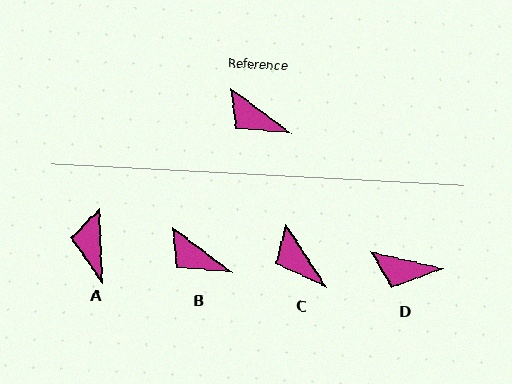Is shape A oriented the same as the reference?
No, it is off by about 51 degrees.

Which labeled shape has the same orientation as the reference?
B.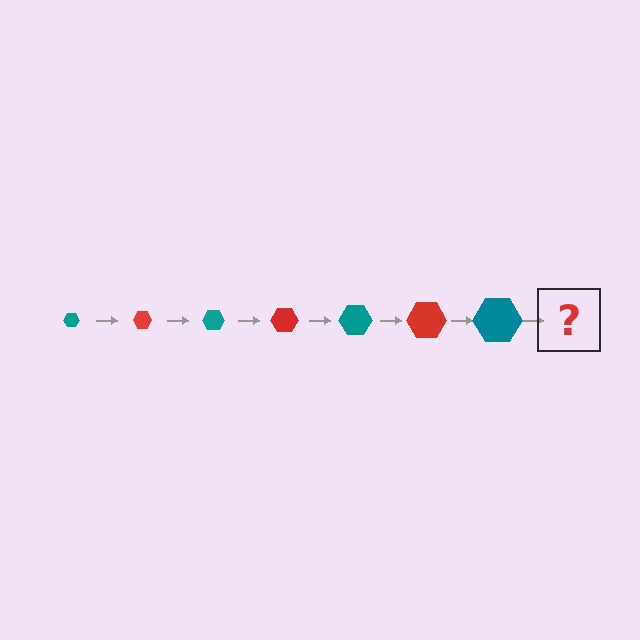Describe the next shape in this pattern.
It should be a red hexagon, larger than the previous one.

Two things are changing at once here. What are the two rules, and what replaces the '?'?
The two rules are that the hexagon grows larger each step and the color cycles through teal and red. The '?' should be a red hexagon, larger than the previous one.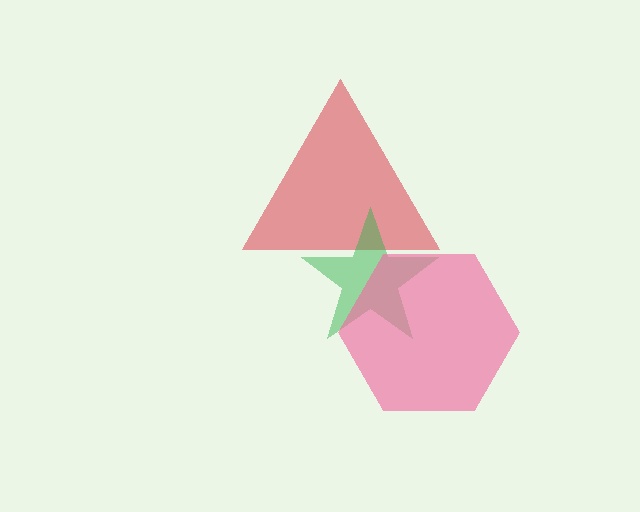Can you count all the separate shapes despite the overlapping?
Yes, there are 3 separate shapes.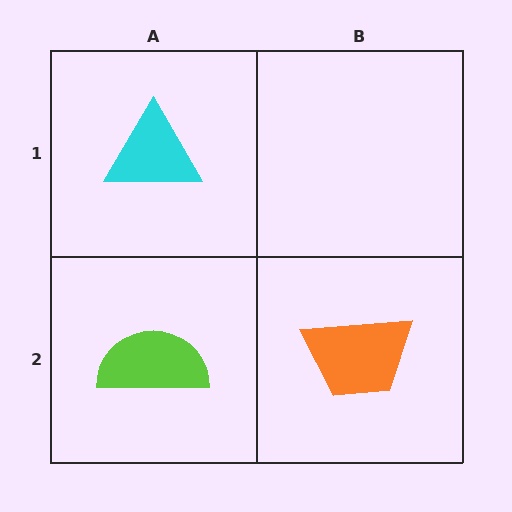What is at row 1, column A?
A cyan triangle.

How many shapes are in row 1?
1 shape.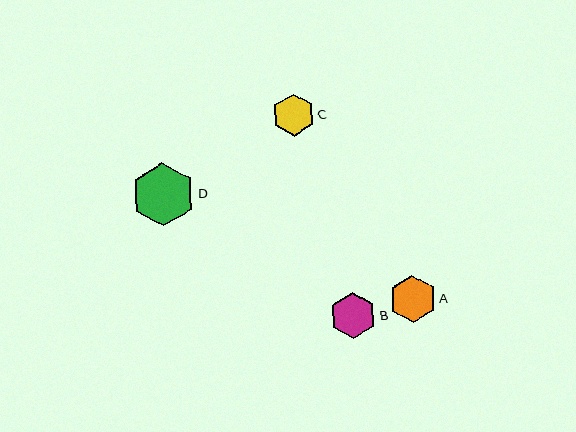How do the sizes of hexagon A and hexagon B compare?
Hexagon A and hexagon B are approximately the same size.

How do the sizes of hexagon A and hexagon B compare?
Hexagon A and hexagon B are approximately the same size.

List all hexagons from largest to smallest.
From largest to smallest: D, A, B, C.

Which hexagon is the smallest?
Hexagon C is the smallest with a size of approximately 42 pixels.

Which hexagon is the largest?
Hexagon D is the largest with a size of approximately 63 pixels.